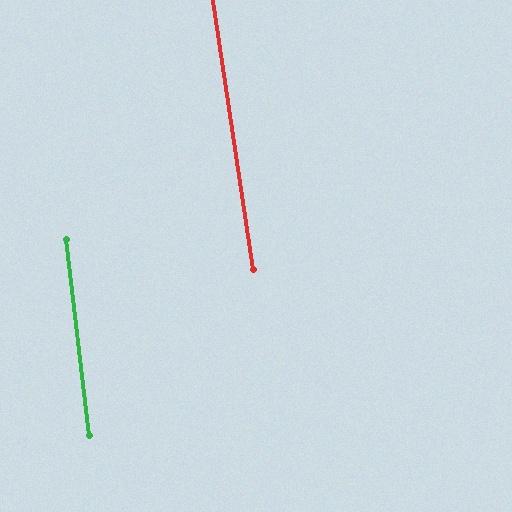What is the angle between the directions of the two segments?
Approximately 1 degree.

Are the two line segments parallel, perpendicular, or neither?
Parallel — their directions differ by only 1.4°.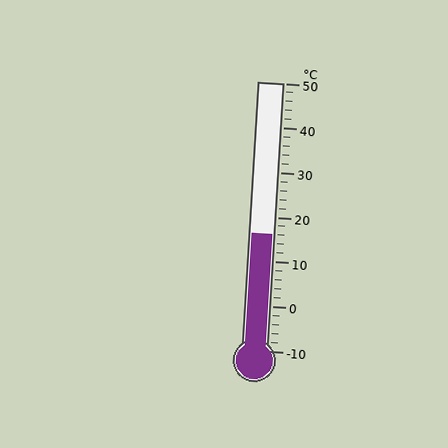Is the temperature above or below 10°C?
The temperature is above 10°C.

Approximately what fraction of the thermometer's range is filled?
The thermometer is filled to approximately 45% of its range.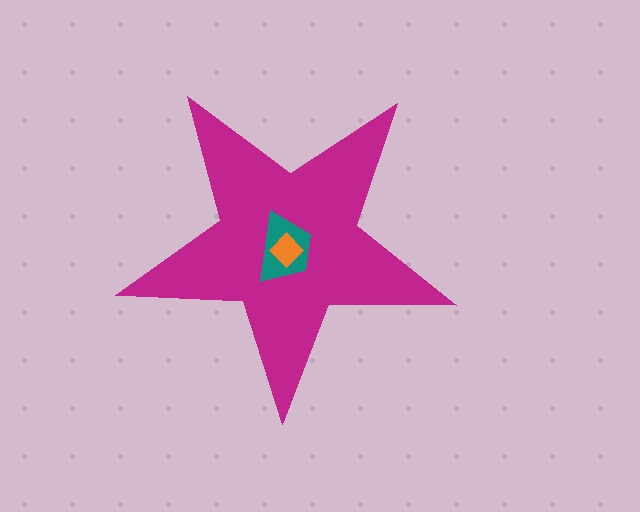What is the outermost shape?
The magenta star.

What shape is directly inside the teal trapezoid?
The orange diamond.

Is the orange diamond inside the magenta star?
Yes.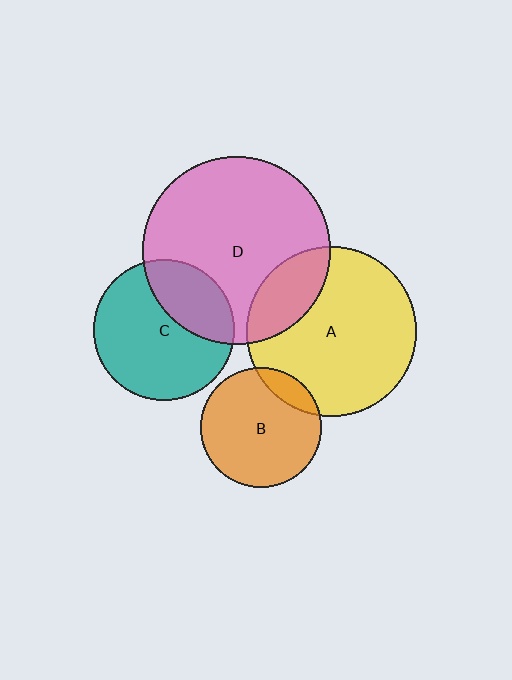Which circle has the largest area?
Circle D (pink).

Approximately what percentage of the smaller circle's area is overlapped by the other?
Approximately 30%.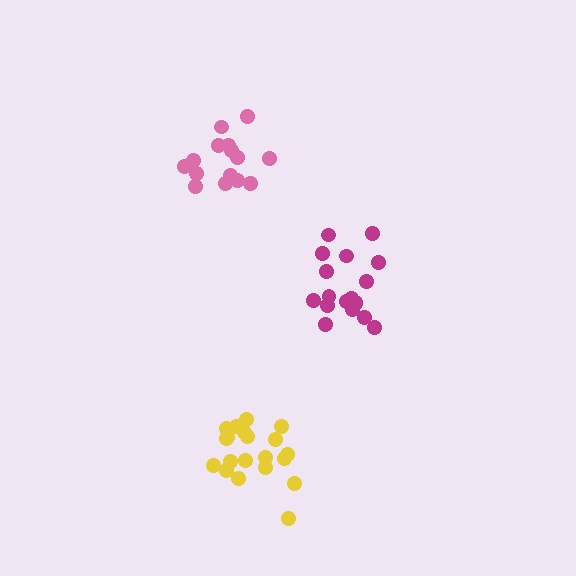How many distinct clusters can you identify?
There are 3 distinct clusters.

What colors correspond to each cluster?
The clusters are colored: pink, magenta, yellow.